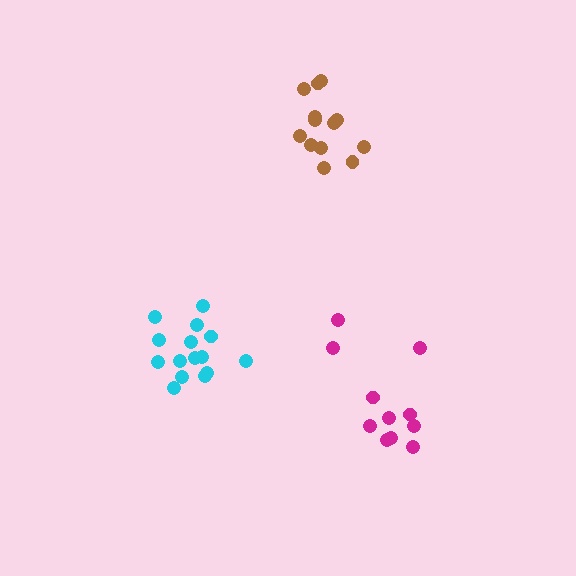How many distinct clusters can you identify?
There are 3 distinct clusters.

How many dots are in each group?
Group 1: 13 dots, Group 2: 15 dots, Group 3: 11 dots (39 total).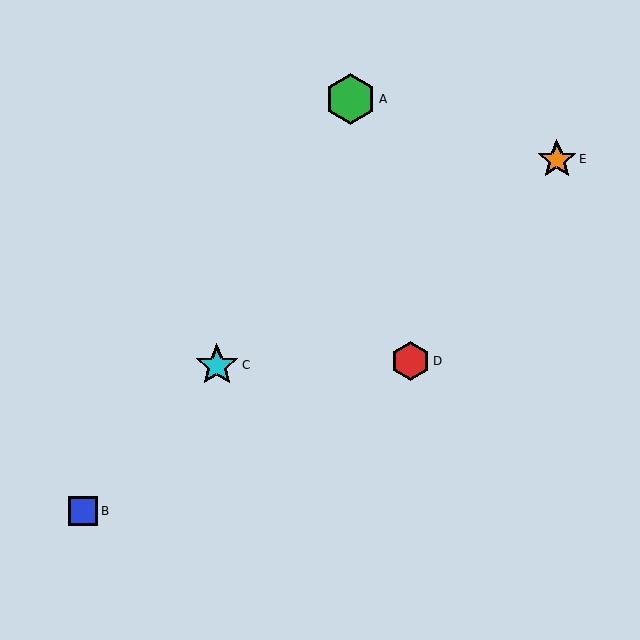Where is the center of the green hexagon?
The center of the green hexagon is at (351, 99).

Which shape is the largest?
The green hexagon (labeled A) is the largest.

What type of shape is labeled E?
Shape E is an orange star.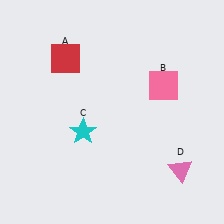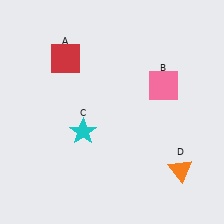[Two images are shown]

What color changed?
The triangle (D) changed from pink in Image 1 to orange in Image 2.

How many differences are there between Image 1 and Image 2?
There is 1 difference between the two images.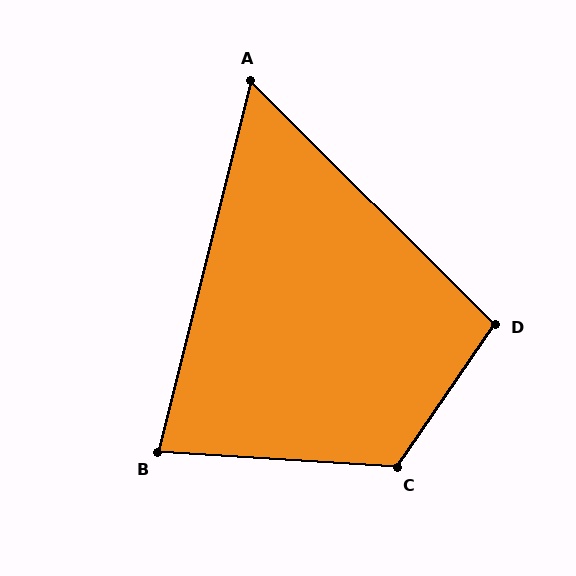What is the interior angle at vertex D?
Approximately 101 degrees (obtuse).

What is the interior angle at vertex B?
Approximately 79 degrees (acute).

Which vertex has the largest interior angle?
C, at approximately 121 degrees.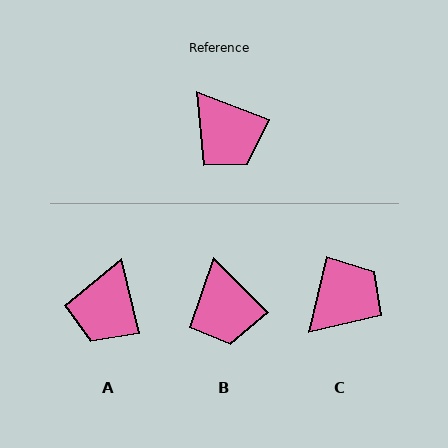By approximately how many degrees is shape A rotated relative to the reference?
Approximately 55 degrees clockwise.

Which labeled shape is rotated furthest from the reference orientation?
C, about 98 degrees away.